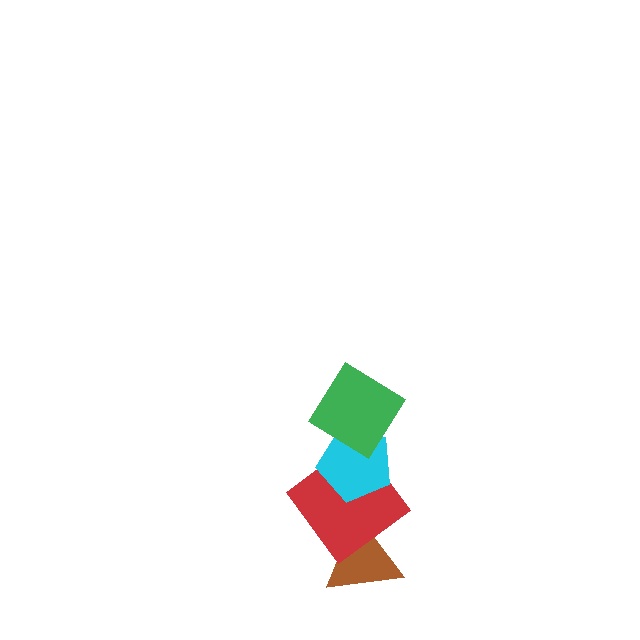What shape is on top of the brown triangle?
The red diamond is on top of the brown triangle.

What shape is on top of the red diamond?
The cyan pentagon is on top of the red diamond.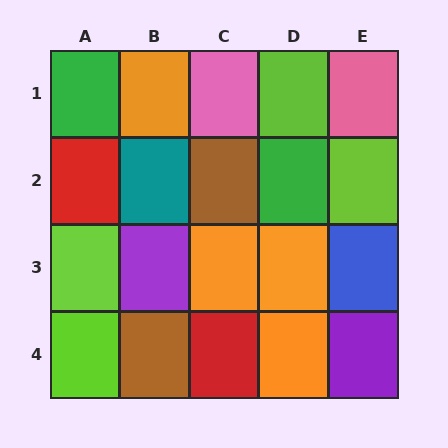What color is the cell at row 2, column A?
Red.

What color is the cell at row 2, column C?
Brown.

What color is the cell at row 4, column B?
Brown.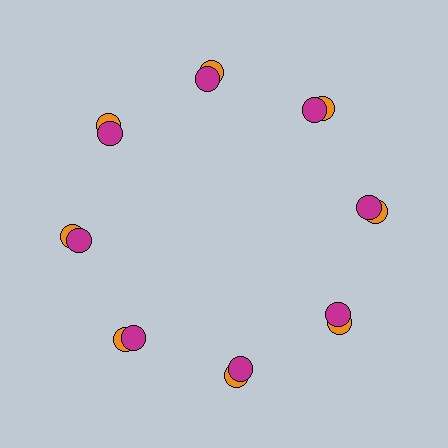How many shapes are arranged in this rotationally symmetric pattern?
There are 16 shapes, arranged in 8 groups of 2.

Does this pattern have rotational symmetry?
Yes, this pattern has 8-fold rotational symmetry. It looks the same after rotating 45 degrees around the center.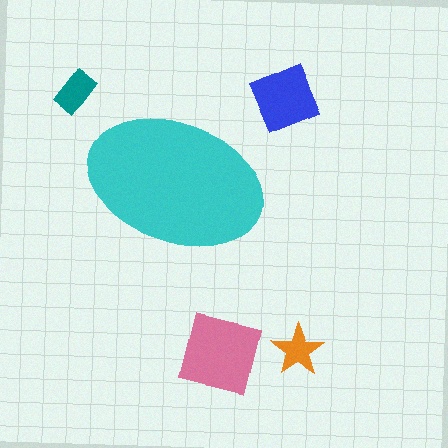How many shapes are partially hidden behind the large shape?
0 shapes are partially hidden.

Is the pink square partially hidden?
No, the pink square is fully visible.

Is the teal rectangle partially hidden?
No, the teal rectangle is fully visible.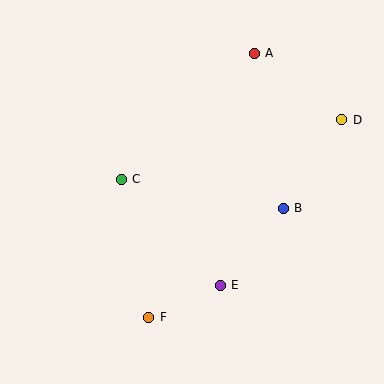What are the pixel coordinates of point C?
Point C is at (121, 179).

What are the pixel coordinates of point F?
Point F is at (149, 317).